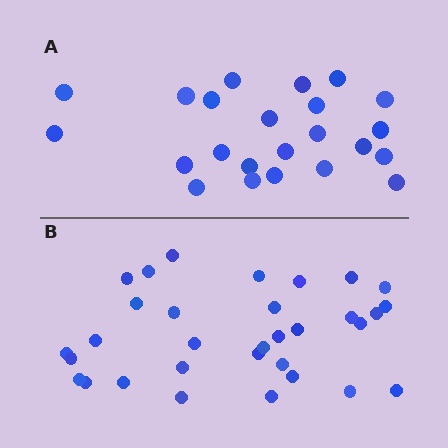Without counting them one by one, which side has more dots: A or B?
Region B (the bottom region) has more dots.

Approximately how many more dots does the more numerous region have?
Region B has roughly 8 or so more dots than region A.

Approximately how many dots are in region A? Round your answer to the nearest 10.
About 20 dots. (The exact count is 23, which rounds to 20.)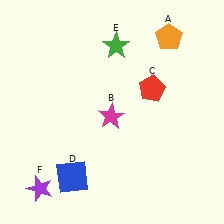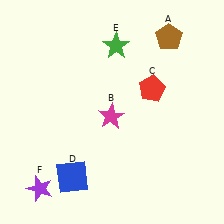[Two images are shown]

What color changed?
The pentagon (A) changed from orange in Image 1 to brown in Image 2.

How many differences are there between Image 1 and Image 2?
There is 1 difference between the two images.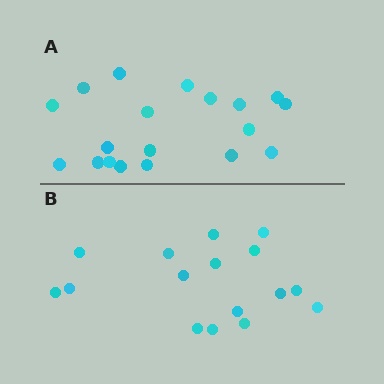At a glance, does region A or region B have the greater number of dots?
Region A (the top region) has more dots.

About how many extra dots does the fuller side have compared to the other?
Region A has just a few more — roughly 2 or 3 more dots than region B.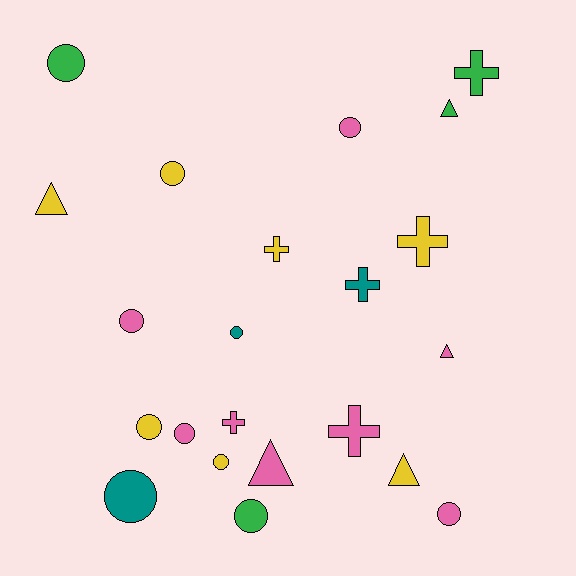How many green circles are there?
There are 2 green circles.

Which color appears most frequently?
Pink, with 8 objects.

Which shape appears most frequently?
Circle, with 11 objects.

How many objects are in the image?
There are 22 objects.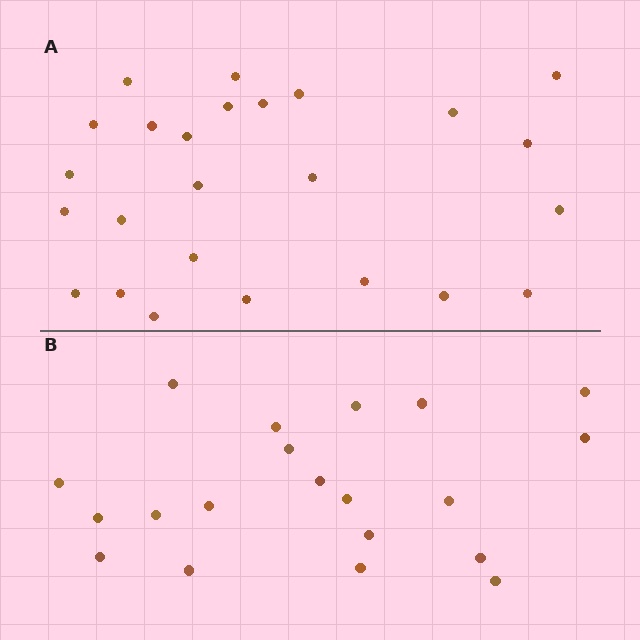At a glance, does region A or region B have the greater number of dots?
Region A (the top region) has more dots.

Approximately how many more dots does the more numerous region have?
Region A has about 5 more dots than region B.